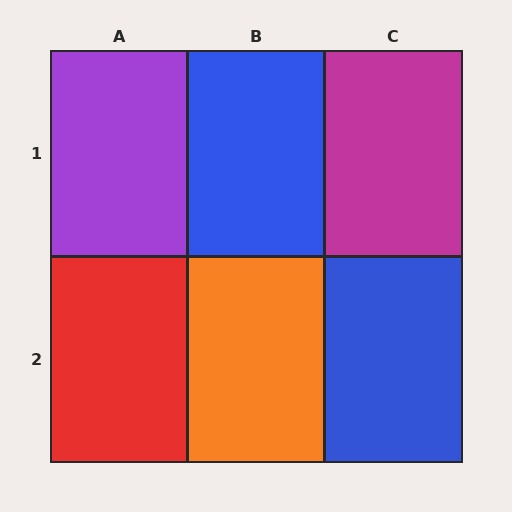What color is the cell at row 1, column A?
Purple.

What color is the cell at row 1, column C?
Magenta.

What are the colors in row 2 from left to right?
Red, orange, blue.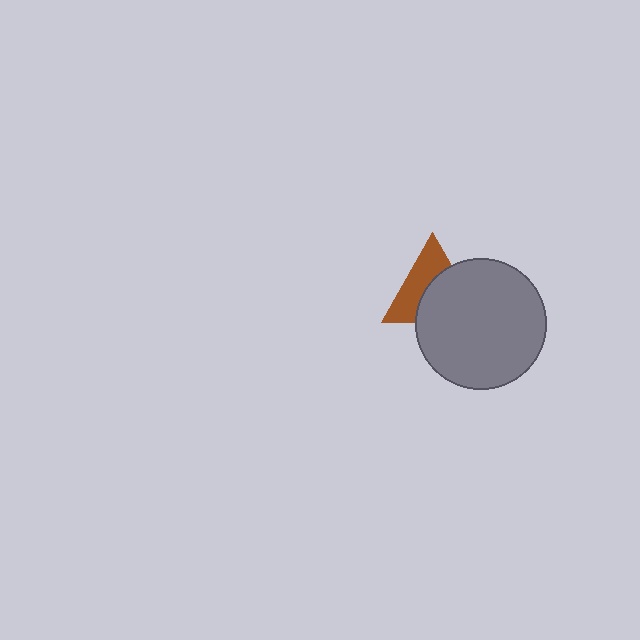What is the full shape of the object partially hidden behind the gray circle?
The partially hidden object is a brown triangle.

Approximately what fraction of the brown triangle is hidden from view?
Roughly 52% of the brown triangle is hidden behind the gray circle.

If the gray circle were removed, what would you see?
You would see the complete brown triangle.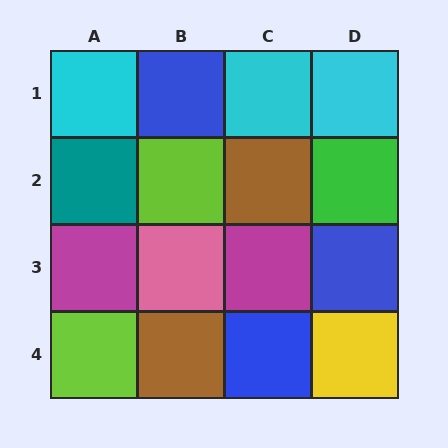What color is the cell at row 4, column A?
Lime.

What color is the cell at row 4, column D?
Yellow.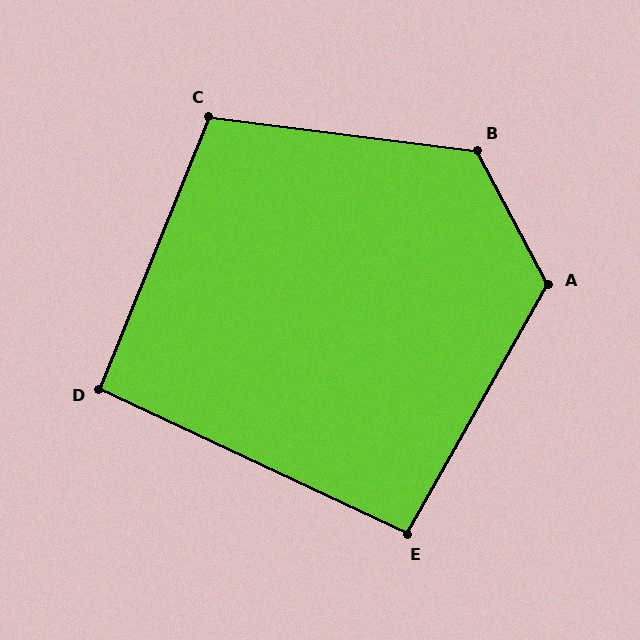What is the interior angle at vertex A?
Approximately 123 degrees (obtuse).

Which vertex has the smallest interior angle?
D, at approximately 93 degrees.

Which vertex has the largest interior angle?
B, at approximately 125 degrees.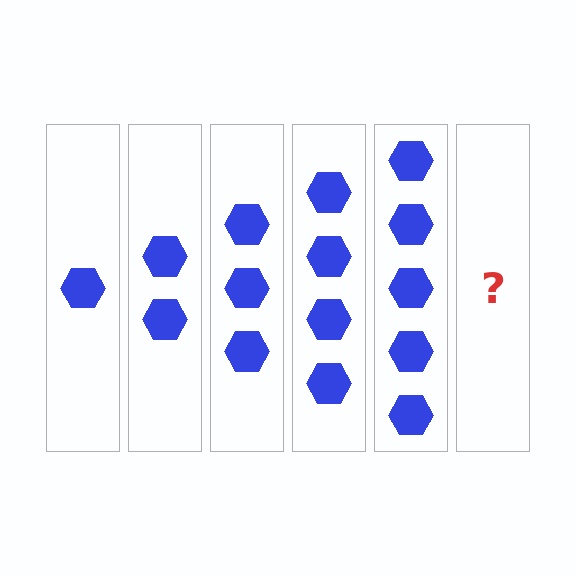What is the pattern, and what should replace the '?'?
The pattern is that each step adds one more hexagon. The '?' should be 6 hexagons.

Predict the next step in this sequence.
The next step is 6 hexagons.